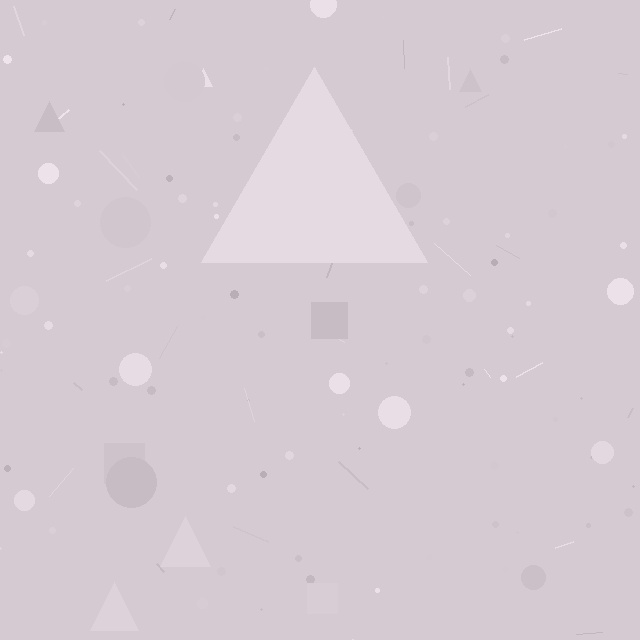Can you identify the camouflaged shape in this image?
The camouflaged shape is a triangle.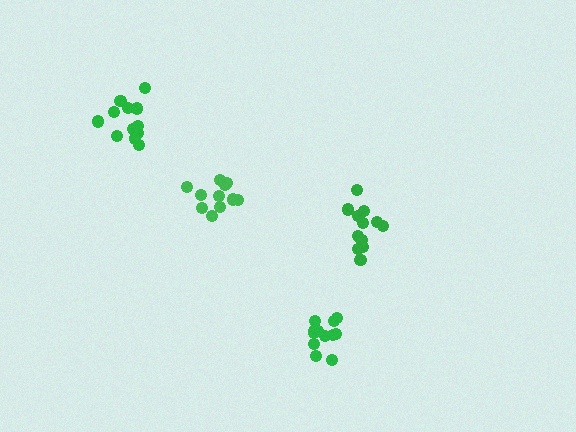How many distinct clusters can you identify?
There are 4 distinct clusters.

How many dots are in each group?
Group 1: 12 dots, Group 2: 11 dots, Group 3: 12 dots, Group 4: 12 dots (47 total).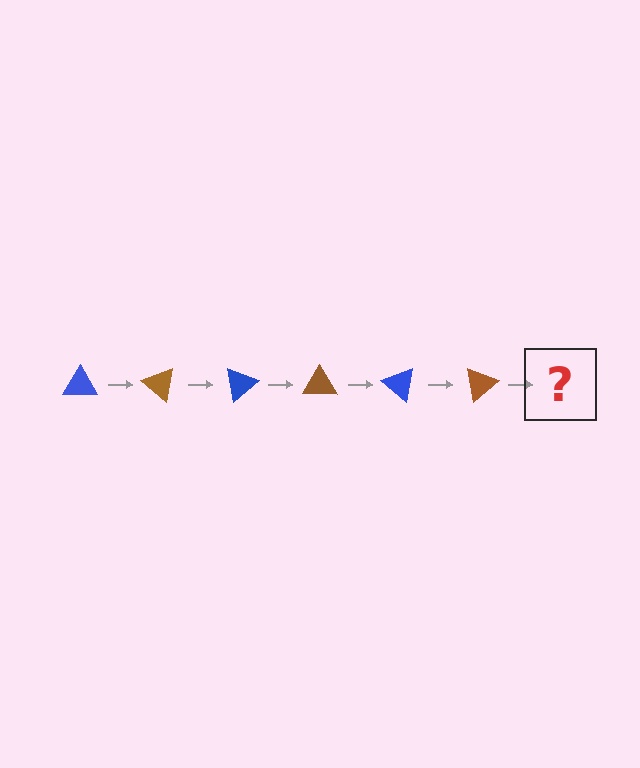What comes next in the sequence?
The next element should be a blue triangle, rotated 240 degrees from the start.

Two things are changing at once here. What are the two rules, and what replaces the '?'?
The two rules are that it rotates 40 degrees each step and the color cycles through blue and brown. The '?' should be a blue triangle, rotated 240 degrees from the start.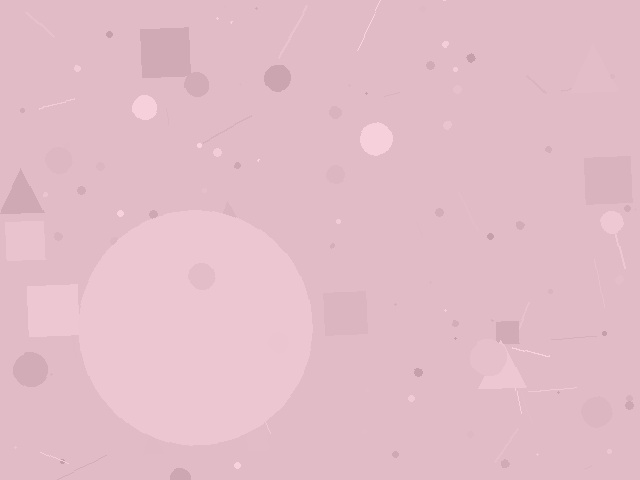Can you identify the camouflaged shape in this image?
The camouflaged shape is a circle.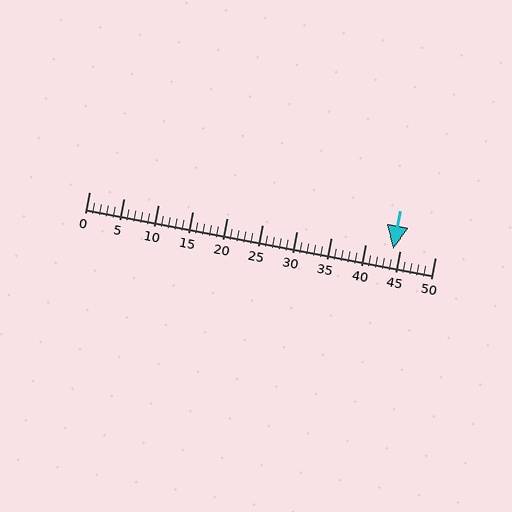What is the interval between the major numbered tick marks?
The major tick marks are spaced 5 units apart.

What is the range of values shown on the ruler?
The ruler shows values from 0 to 50.